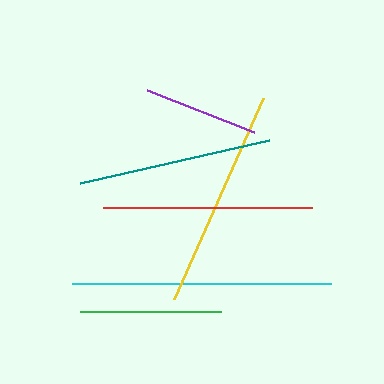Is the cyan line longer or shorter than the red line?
The cyan line is longer than the red line.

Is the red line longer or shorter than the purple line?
The red line is longer than the purple line.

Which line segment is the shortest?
The purple line is the shortest at approximately 115 pixels.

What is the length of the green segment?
The green segment is approximately 141 pixels long.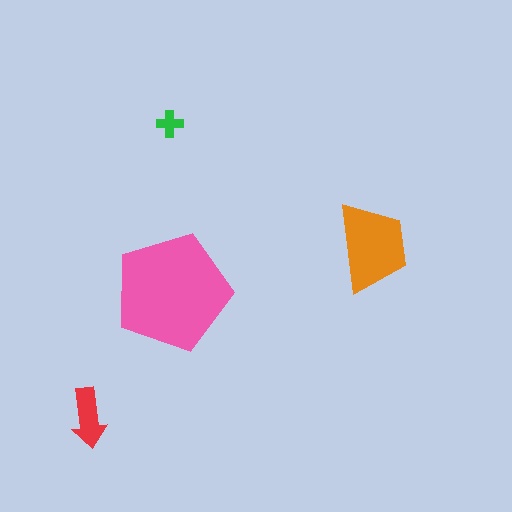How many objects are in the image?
There are 4 objects in the image.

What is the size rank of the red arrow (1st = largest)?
3rd.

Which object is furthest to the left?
The red arrow is leftmost.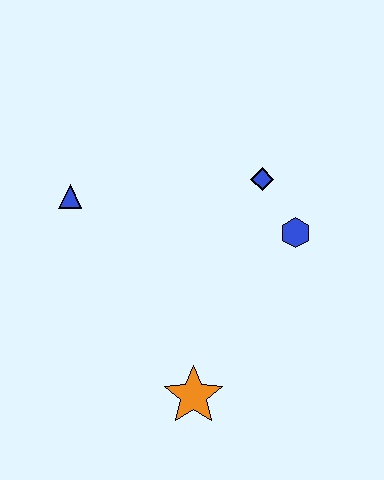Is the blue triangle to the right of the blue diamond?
No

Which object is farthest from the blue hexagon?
The blue triangle is farthest from the blue hexagon.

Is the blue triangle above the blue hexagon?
Yes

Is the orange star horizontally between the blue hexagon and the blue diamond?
No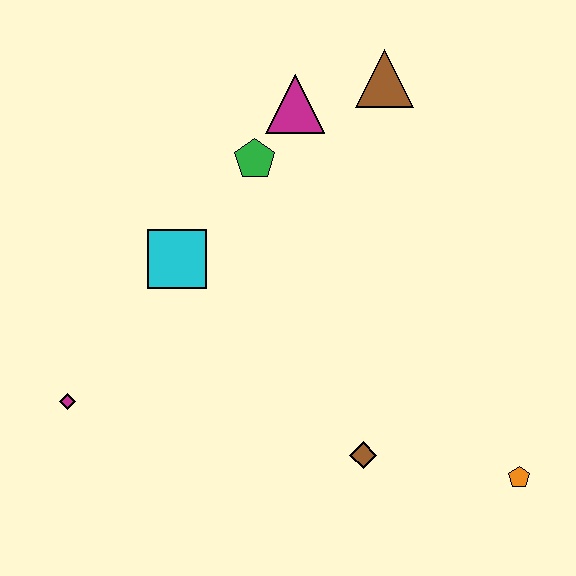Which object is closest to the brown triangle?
The magenta triangle is closest to the brown triangle.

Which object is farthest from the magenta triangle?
The orange pentagon is farthest from the magenta triangle.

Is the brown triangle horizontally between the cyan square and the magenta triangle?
No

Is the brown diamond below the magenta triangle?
Yes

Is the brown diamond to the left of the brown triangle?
Yes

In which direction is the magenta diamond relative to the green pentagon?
The magenta diamond is below the green pentagon.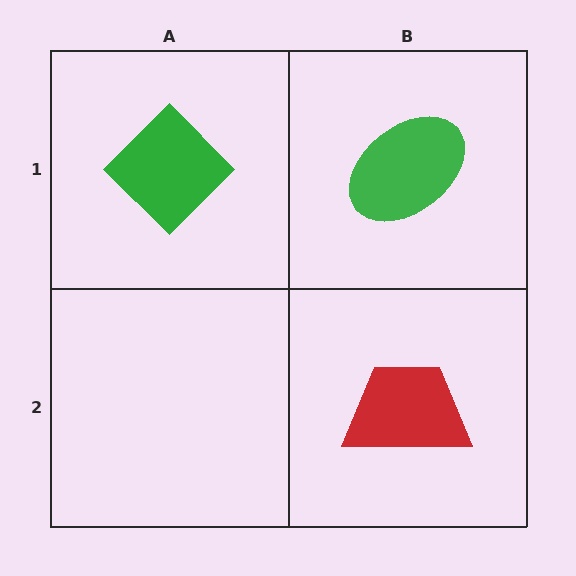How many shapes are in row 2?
1 shape.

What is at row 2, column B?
A red trapezoid.